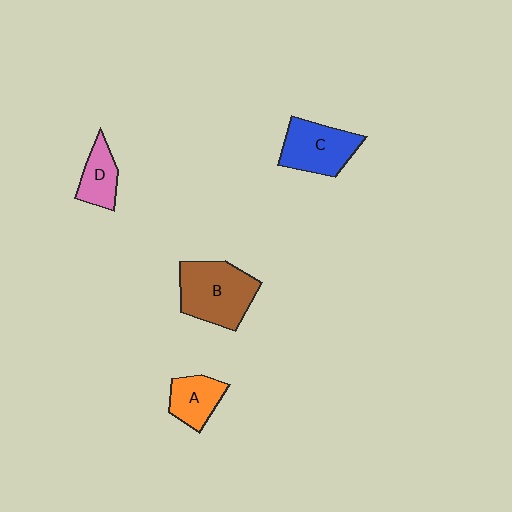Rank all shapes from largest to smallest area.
From largest to smallest: B (brown), C (blue), A (orange), D (pink).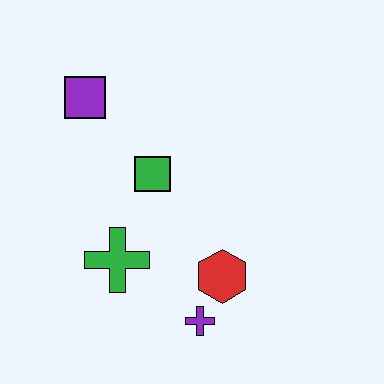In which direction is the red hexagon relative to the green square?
The red hexagon is below the green square.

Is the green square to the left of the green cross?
No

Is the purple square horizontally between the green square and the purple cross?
No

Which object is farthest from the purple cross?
The purple square is farthest from the purple cross.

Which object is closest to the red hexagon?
The purple cross is closest to the red hexagon.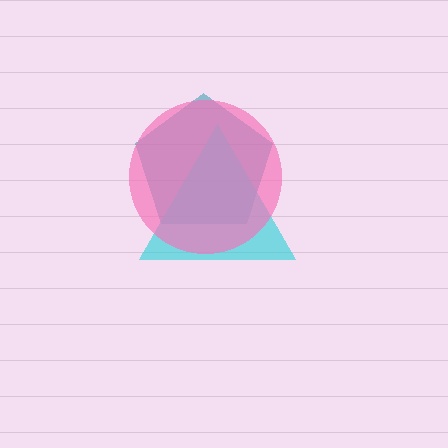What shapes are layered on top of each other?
The layered shapes are: a teal pentagon, a cyan triangle, a pink circle.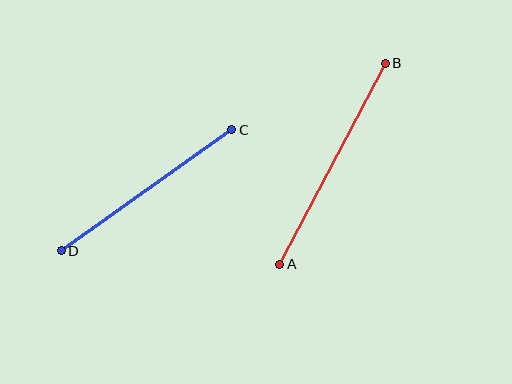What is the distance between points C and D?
The distance is approximately 209 pixels.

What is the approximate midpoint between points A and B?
The midpoint is at approximately (332, 164) pixels.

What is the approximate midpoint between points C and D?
The midpoint is at approximately (147, 190) pixels.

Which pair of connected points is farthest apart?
Points A and B are farthest apart.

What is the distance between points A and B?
The distance is approximately 227 pixels.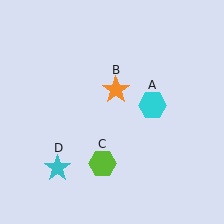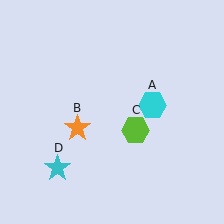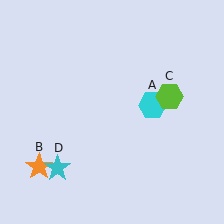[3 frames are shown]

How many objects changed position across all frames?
2 objects changed position: orange star (object B), lime hexagon (object C).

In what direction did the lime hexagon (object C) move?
The lime hexagon (object C) moved up and to the right.